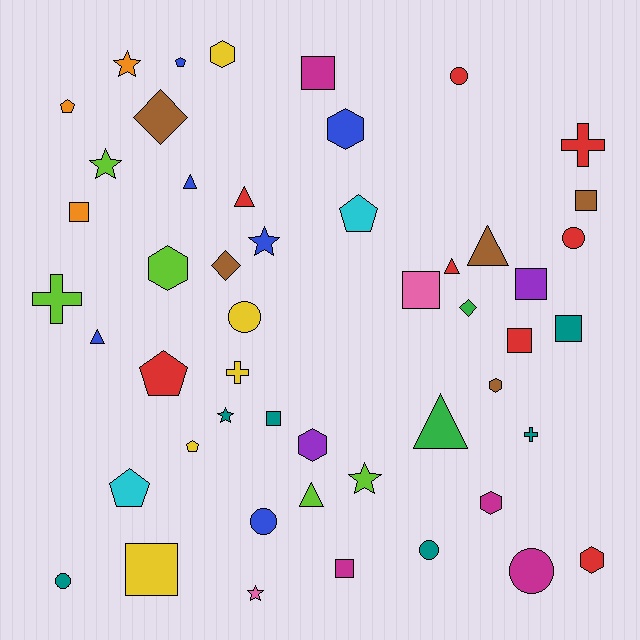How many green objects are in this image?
There are 2 green objects.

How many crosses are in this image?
There are 4 crosses.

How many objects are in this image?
There are 50 objects.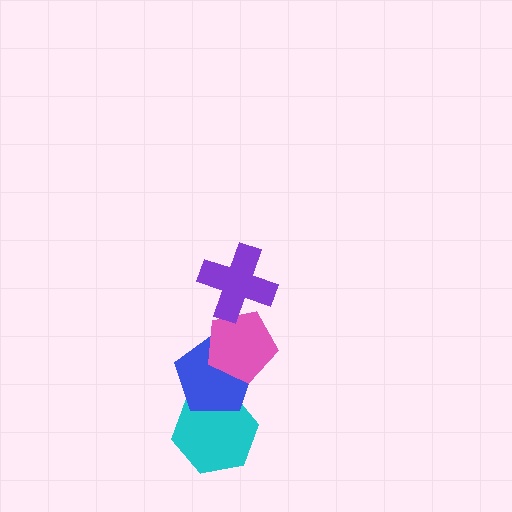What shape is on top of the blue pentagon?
The pink pentagon is on top of the blue pentagon.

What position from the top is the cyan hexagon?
The cyan hexagon is 4th from the top.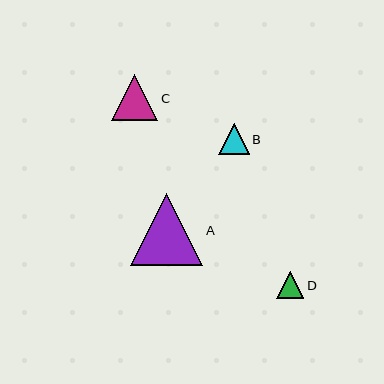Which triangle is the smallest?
Triangle D is the smallest with a size of approximately 27 pixels.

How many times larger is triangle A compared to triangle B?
Triangle A is approximately 2.4 times the size of triangle B.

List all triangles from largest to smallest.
From largest to smallest: A, C, B, D.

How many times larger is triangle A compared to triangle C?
Triangle A is approximately 1.6 times the size of triangle C.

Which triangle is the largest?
Triangle A is the largest with a size of approximately 72 pixels.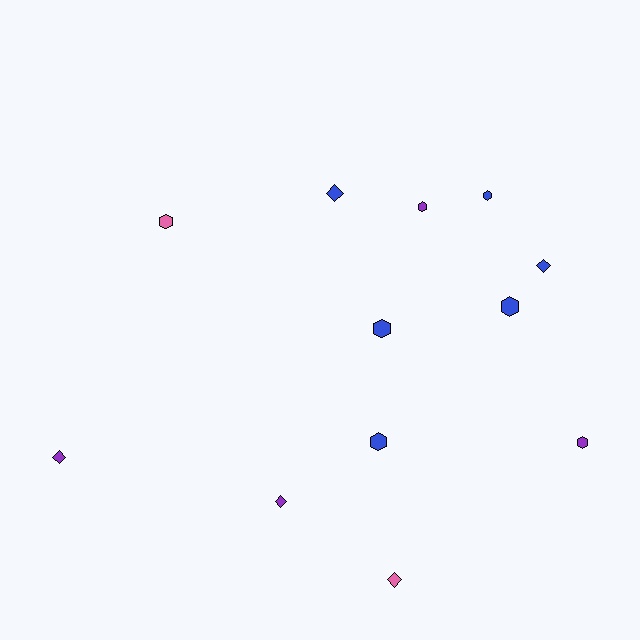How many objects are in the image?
There are 12 objects.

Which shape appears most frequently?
Hexagon, with 7 objects.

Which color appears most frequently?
Blue, with 6 objects.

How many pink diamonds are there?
There is 1 pink diamond.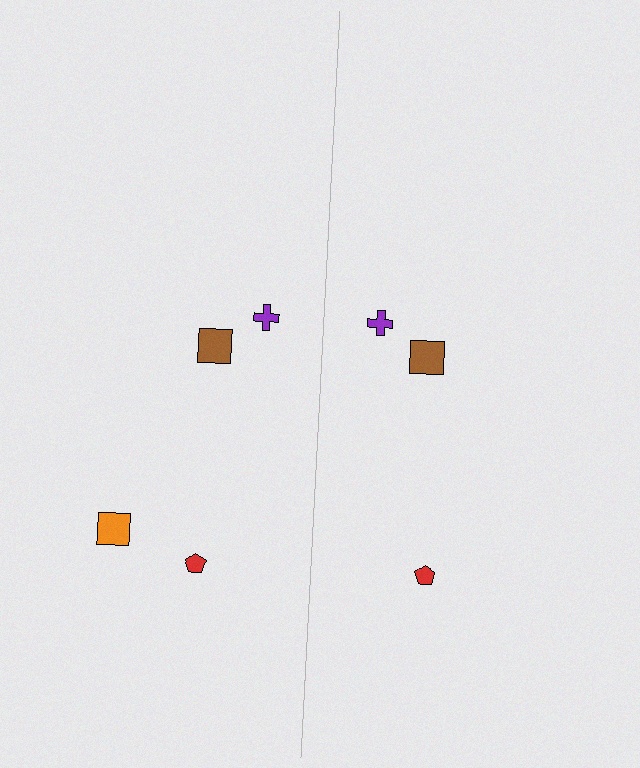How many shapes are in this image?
There are 7 shapes in this image.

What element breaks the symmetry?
A orange square is missing from the right side.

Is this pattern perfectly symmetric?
No, the pattern is not perfectly symmetric. A orange square is missing from the right side.